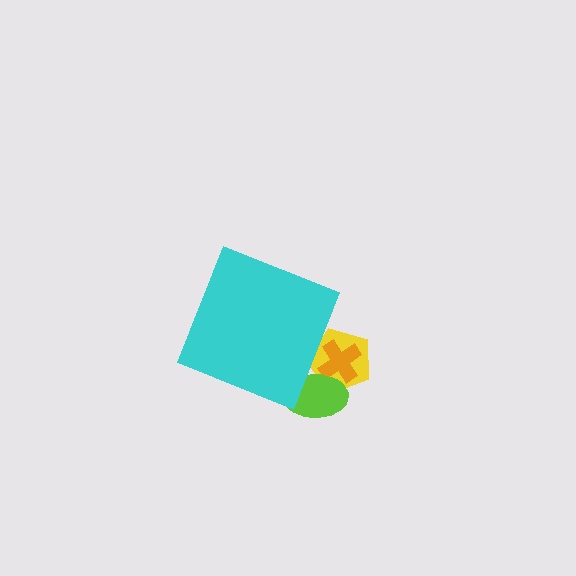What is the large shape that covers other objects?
A cyan diamond.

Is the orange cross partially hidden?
Yes, the orange cross is partially hidden behind the cyan diamond.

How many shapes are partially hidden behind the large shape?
3 shapes are partially hidden.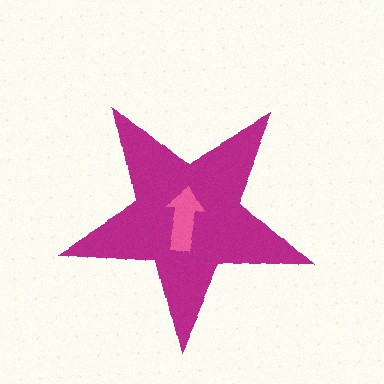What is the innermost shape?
The pink arrow.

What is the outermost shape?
The magenta star.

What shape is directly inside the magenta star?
The pink arrow.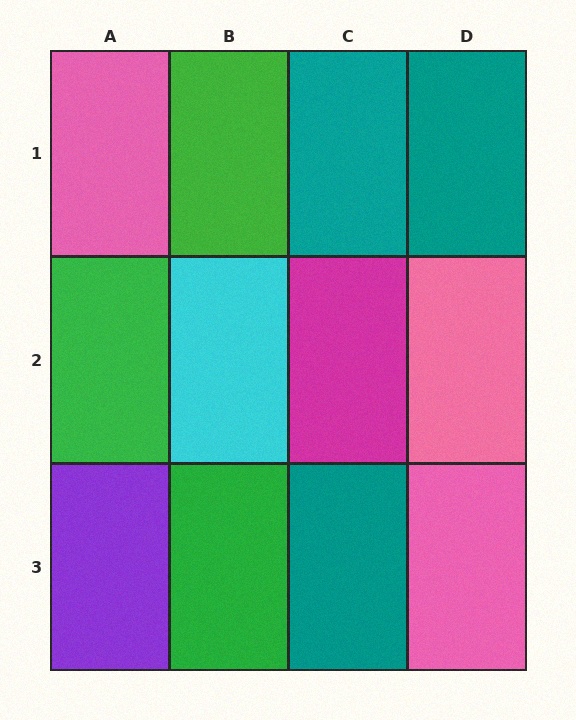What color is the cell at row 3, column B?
Green.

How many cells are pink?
3 cells are pink.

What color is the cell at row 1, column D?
Teal.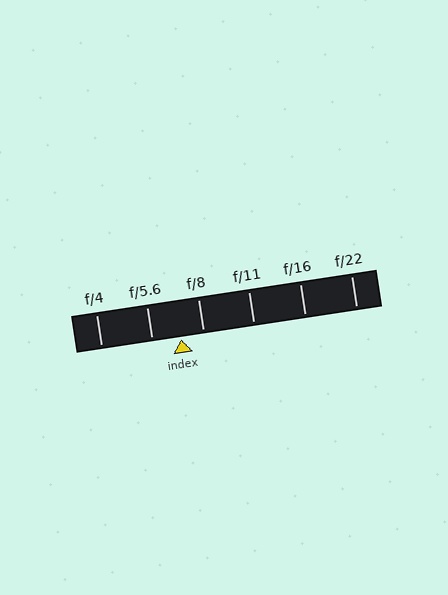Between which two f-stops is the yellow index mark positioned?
The index mark is between f/5.6 and f/8.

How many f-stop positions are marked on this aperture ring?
There are 6 f-stop positions marked.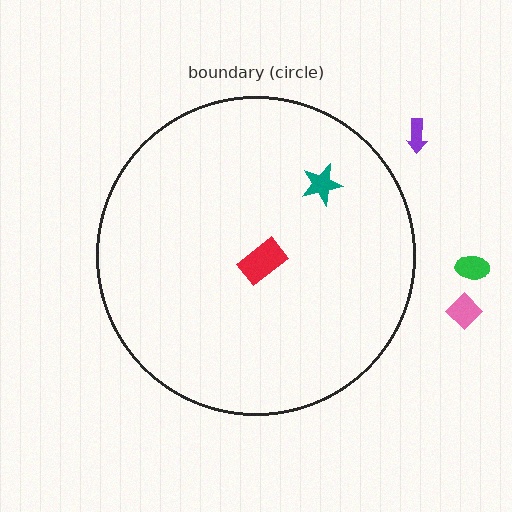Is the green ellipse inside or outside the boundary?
Outside.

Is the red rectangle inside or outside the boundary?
Inside.